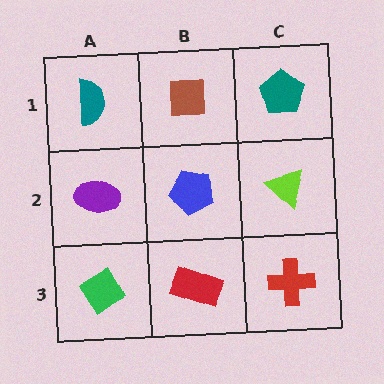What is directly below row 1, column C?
A lime triangle.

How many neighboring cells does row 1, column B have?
3.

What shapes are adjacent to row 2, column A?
A teal semicircle (row 1, column A), a green diamond (row 3, column A), a blue pentagon (row 2, column B).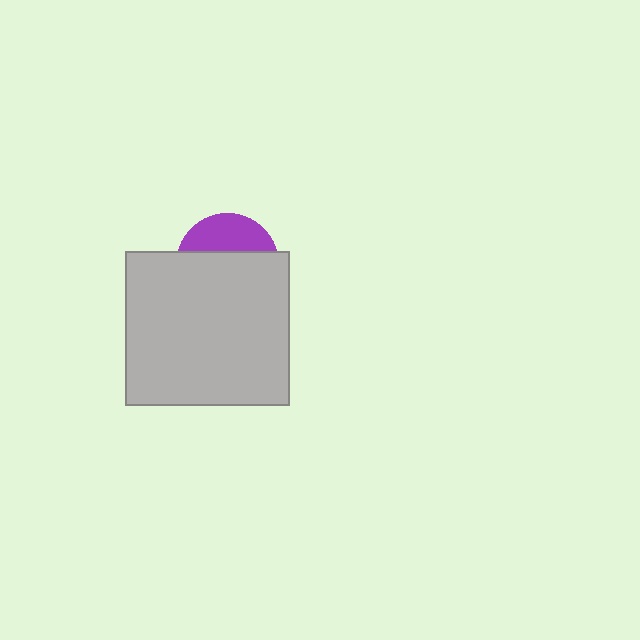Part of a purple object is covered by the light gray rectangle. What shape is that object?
It is a circle.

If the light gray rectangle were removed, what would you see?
You would see the complete purple circle.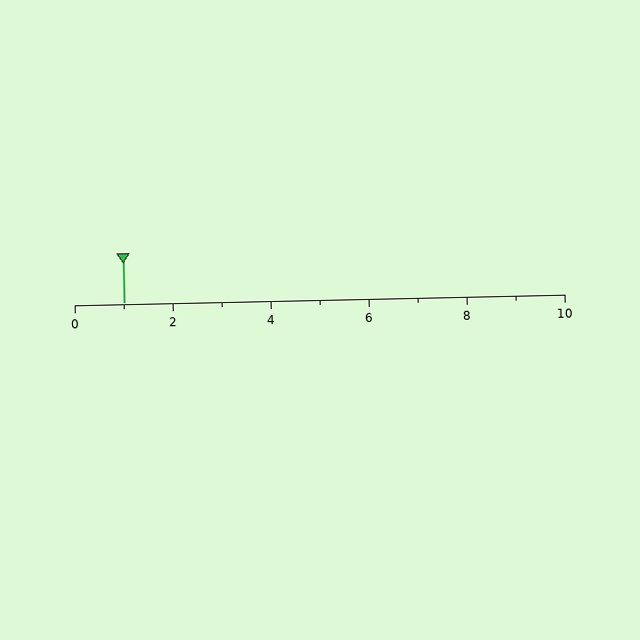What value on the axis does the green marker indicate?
The marker indicates approximately 1.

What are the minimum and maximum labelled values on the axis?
The axis runs from 0 to 10.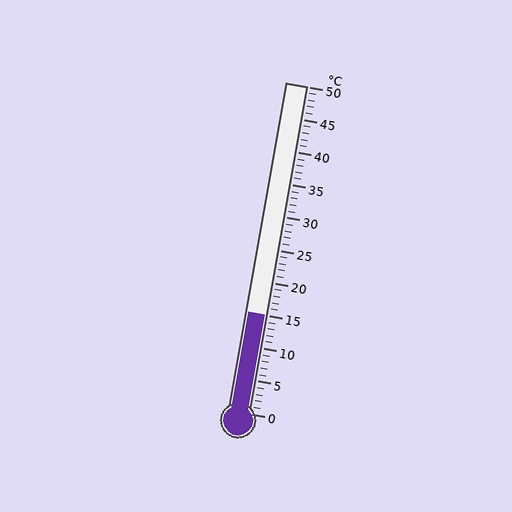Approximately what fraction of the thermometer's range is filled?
The thermometer is filled to approximately 30% of its range.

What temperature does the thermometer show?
The thermometer shows approximately 15°C.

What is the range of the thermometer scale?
The thermometer scale ranges from 0°C to 50°C.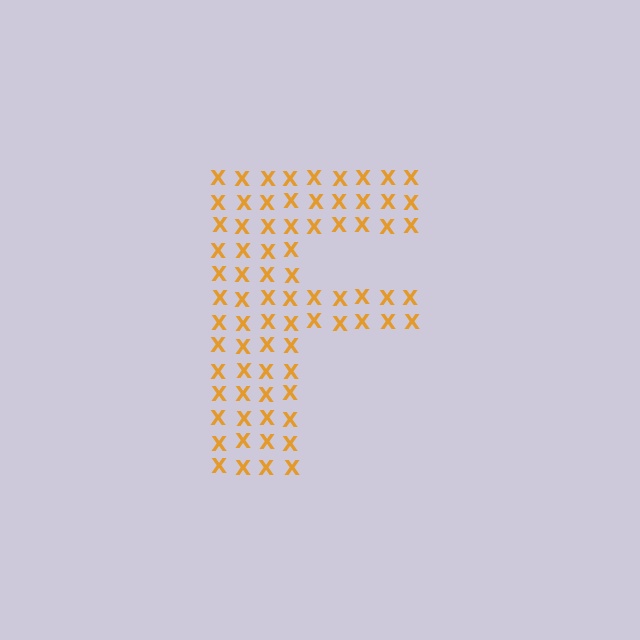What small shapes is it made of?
It is made of small letter X's.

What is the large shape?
The large shape is the letter F.